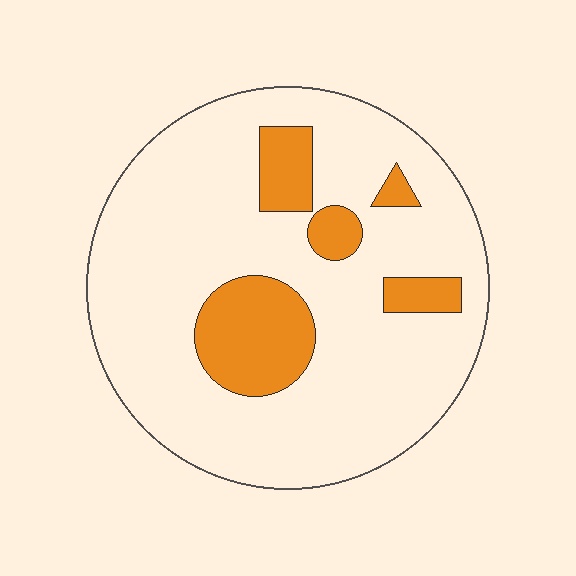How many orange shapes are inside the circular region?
5.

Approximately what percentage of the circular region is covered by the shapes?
Approximately 20%.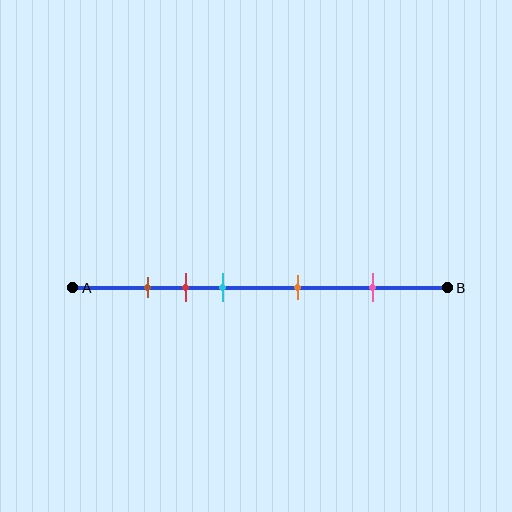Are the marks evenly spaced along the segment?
No, the marks are not evenly spaced.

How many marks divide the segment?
There are 5 marks dividing the segment.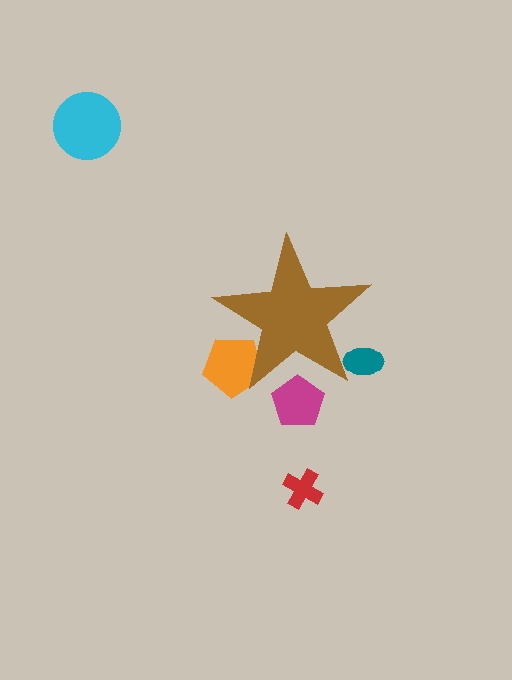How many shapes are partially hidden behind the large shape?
3 shapes are partially hidden.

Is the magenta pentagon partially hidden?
Yes, the magenta pentagon is partially hidden behind the brown star.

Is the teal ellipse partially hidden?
Yes, the teal ellipse is partially hidden behind the brown star.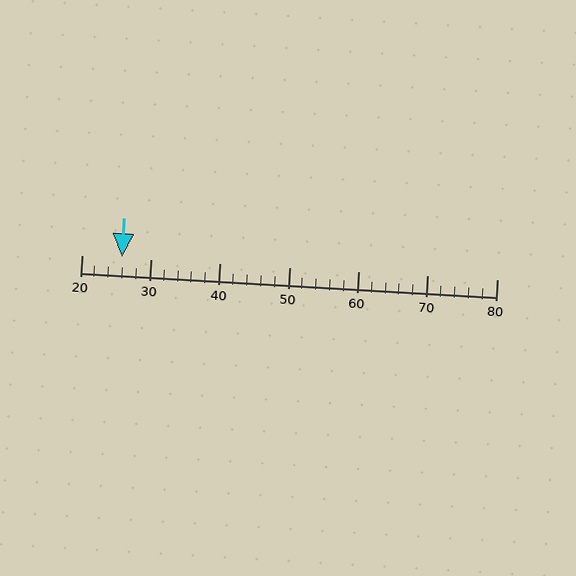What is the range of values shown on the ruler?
The ruler shows values from 20 to 80.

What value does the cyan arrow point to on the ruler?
The cyan arrow points to approximately 26.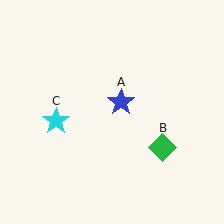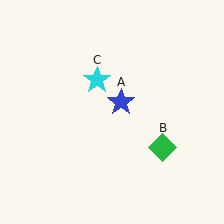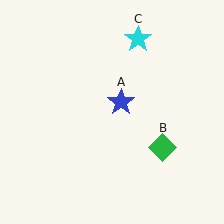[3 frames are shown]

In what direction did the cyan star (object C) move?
The cyan star (object C) moved up and to the right.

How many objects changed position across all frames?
1 object changed position: cyan star (object C).